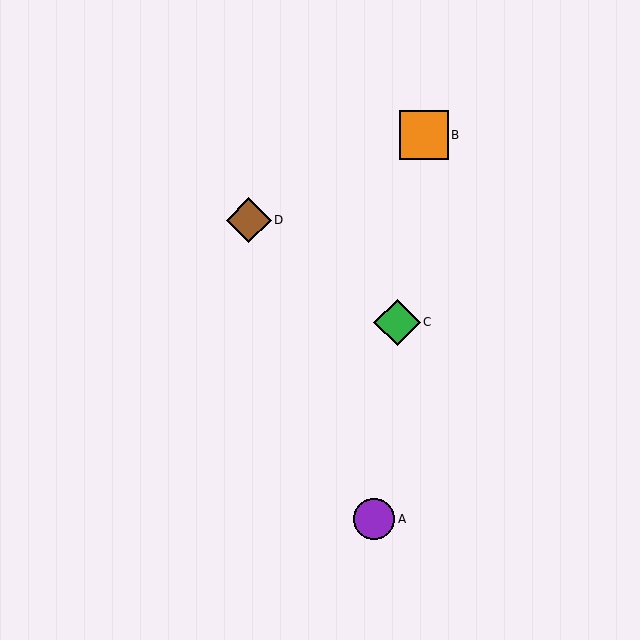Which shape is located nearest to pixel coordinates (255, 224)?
The brown diamond (labeled D) at (249, 220) is nearest to that location.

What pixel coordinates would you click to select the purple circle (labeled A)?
Click at (374, 519) to select the purple circle A.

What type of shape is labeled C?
Shape C is a green diamond.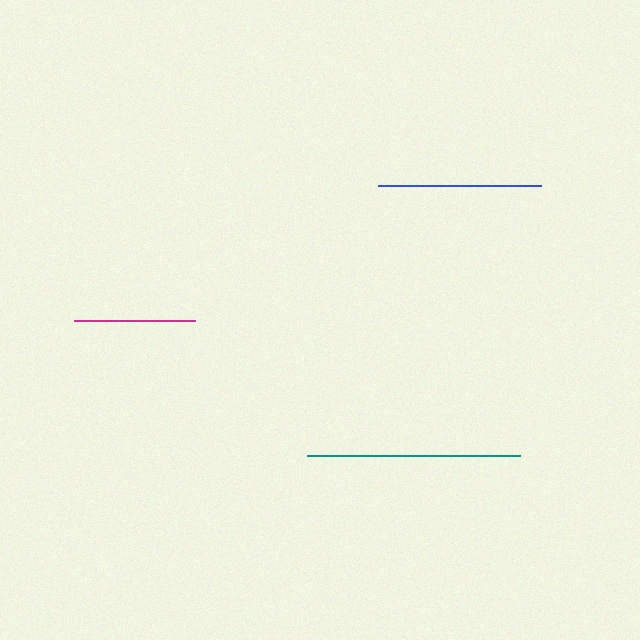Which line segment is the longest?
The teal line is the longest at approximately 213 pixels.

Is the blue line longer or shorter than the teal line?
The teal line is longer than the blue line.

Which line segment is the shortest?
The magenta line is the shortest at approximately 122 pixels.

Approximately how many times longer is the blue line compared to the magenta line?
The blue line is approximately 1.3 times the length of the magenta line.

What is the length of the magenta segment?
The magenta segment is approximately 122 pixels long.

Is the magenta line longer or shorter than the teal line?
The teal line is longer than the magenta line.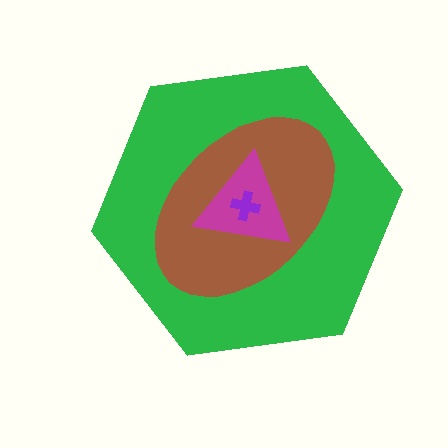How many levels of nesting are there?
4.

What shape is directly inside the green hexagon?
The brown ellipse.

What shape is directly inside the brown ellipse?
The magenta triangle.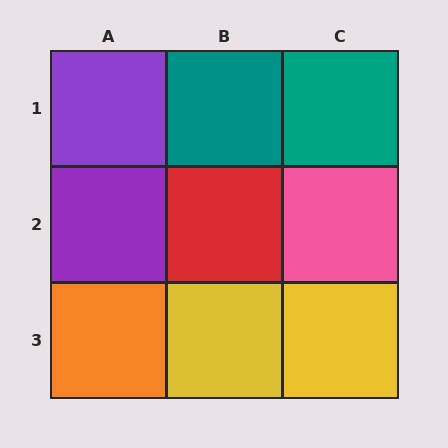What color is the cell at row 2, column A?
Purple.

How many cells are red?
1 cell is red.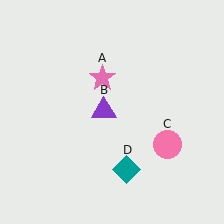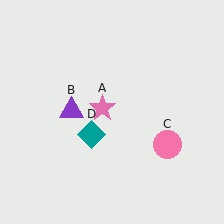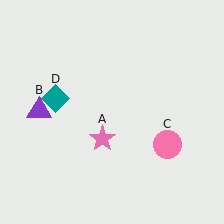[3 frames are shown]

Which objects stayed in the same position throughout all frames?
Pink circle (object C) remained stationary.